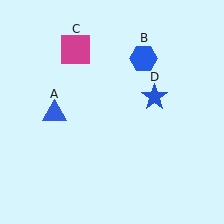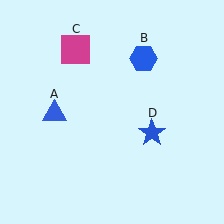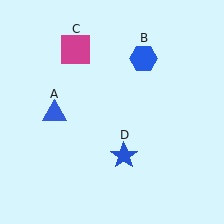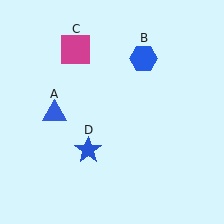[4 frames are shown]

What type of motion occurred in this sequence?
The blue star (object D) rotated clockwise around the center of the scene.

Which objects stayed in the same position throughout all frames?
Blue triangle (object A) and blue hexagon (object B) and magenta square (object C) remained stationary.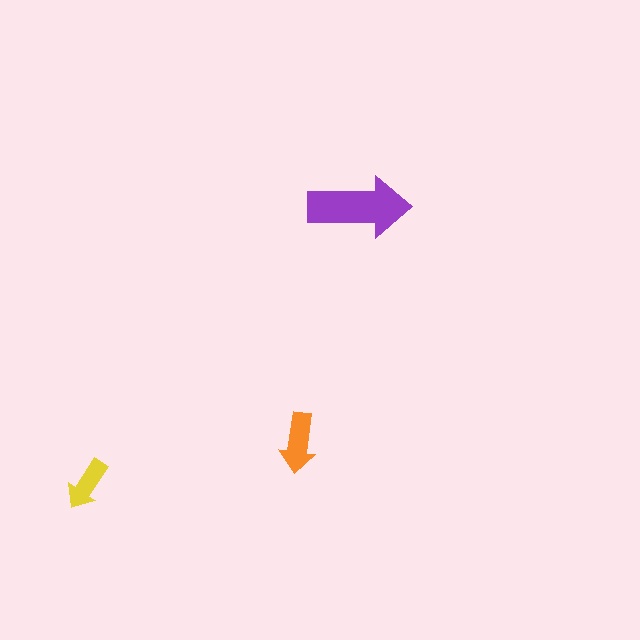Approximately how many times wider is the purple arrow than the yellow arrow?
About 2 times wider.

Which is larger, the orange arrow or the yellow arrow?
The orange one.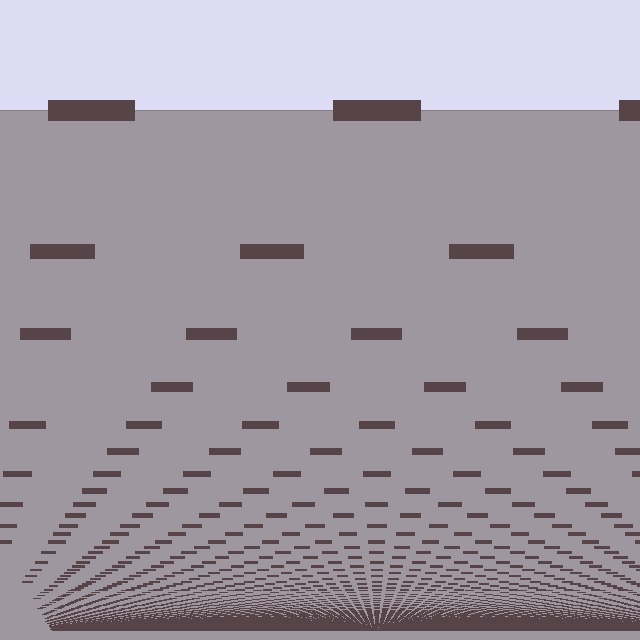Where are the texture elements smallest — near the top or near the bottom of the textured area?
Near the bottom.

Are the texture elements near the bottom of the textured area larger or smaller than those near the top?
Smaller. The gradient is inverted — elements near the bottom are smaller and denser.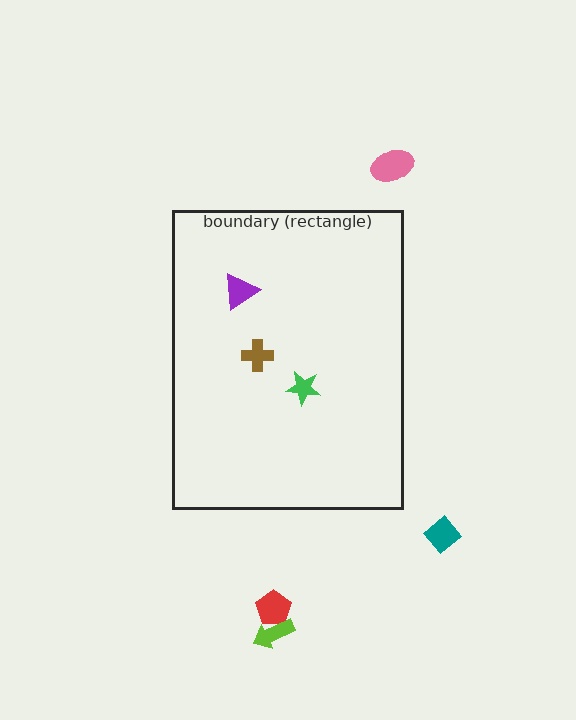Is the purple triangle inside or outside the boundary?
Inside.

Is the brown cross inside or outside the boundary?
Inside.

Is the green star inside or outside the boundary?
Inside.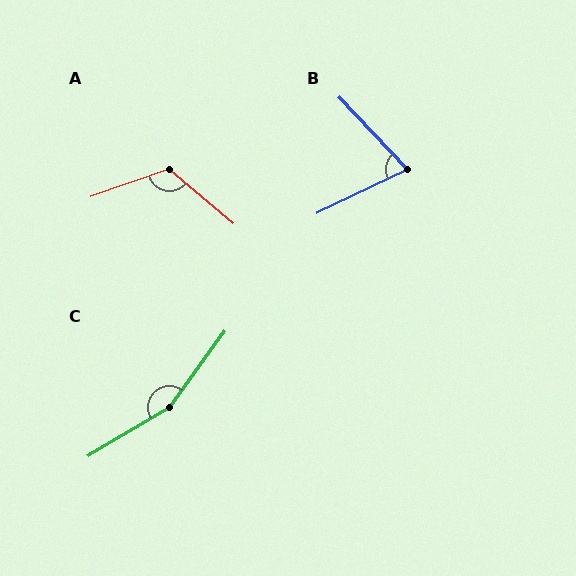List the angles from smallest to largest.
B (72°), A (120°), C (157°).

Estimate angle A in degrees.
Approximately 120 degrees.